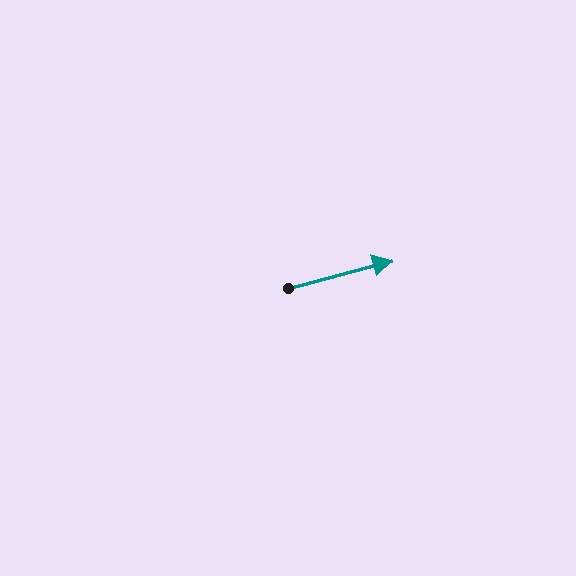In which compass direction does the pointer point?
East.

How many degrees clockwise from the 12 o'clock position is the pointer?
Approximately 75 degrees.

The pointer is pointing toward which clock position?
Roughly 2 o'clock.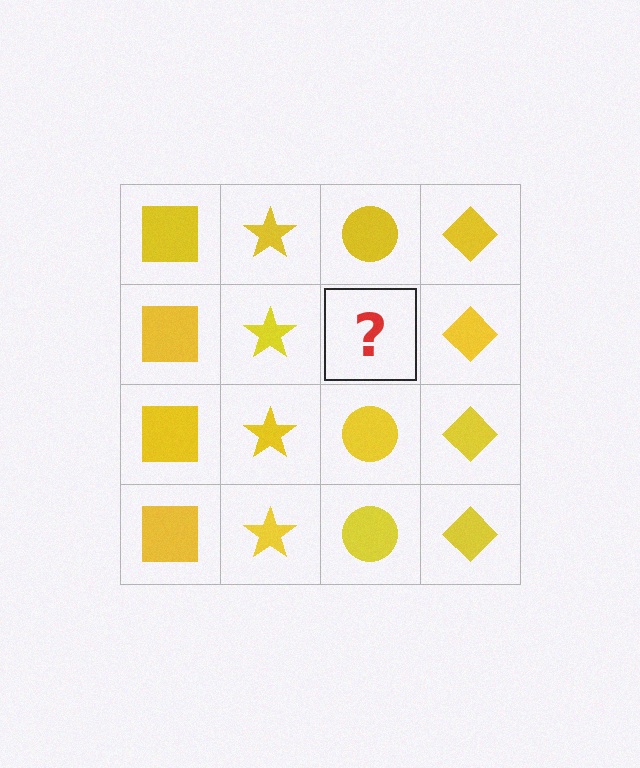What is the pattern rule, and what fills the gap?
The rule is that each column has a consistent shape. The gap should be filled with a yellow circle.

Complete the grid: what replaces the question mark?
The question mark should be replaced with a yellow circle.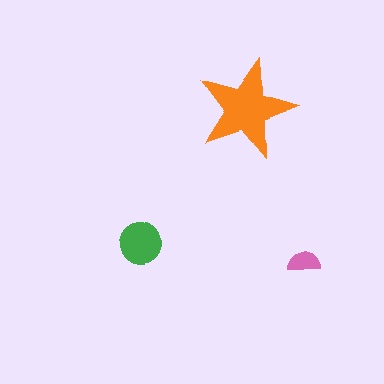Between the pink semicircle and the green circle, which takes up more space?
The green circle.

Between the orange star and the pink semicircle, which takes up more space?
The orange star.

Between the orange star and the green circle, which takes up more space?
The orange star.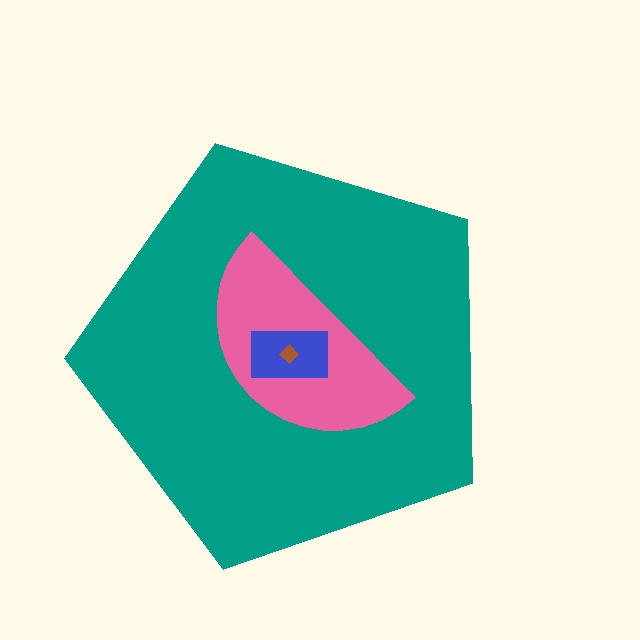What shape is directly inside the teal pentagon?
The pink semicircle.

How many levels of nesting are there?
4.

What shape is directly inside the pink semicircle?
The blue rectangle.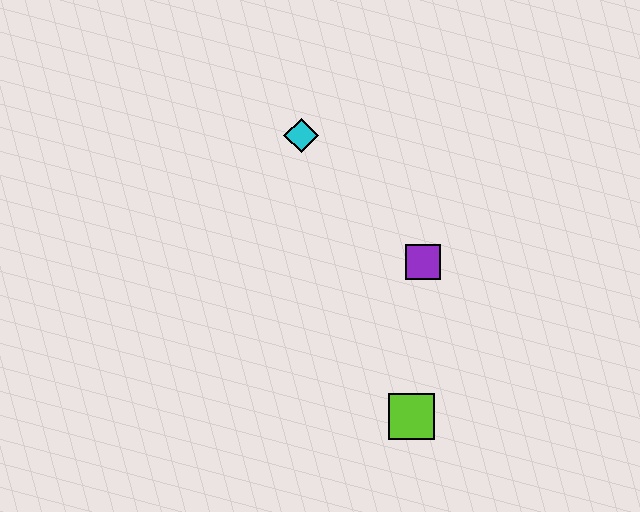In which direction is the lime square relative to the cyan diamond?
The lime square is below the cyan diamond.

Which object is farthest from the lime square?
The cyan diamond is farthest from the lime square.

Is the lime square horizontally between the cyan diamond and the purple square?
Yes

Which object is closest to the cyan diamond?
The purple square is closest to the cyan diamond.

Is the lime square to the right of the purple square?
No